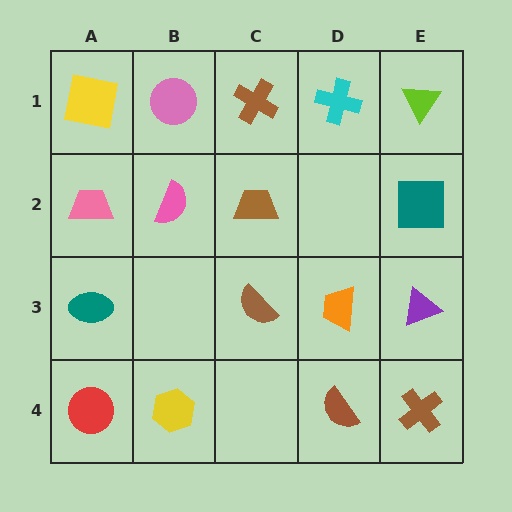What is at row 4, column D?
A brown semicircle.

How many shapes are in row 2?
4 shapes.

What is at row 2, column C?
A brown trapezoid.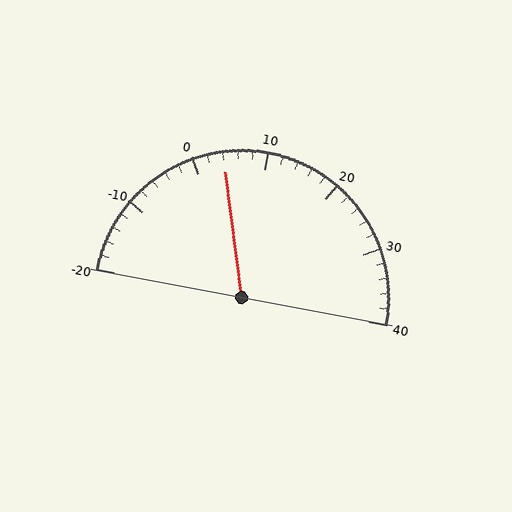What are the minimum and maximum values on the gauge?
The gauge ranges from -20 to 40.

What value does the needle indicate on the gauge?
The needle indicates approximately 4.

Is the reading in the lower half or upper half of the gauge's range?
The reading is in the lower half of the range (-20 to 40).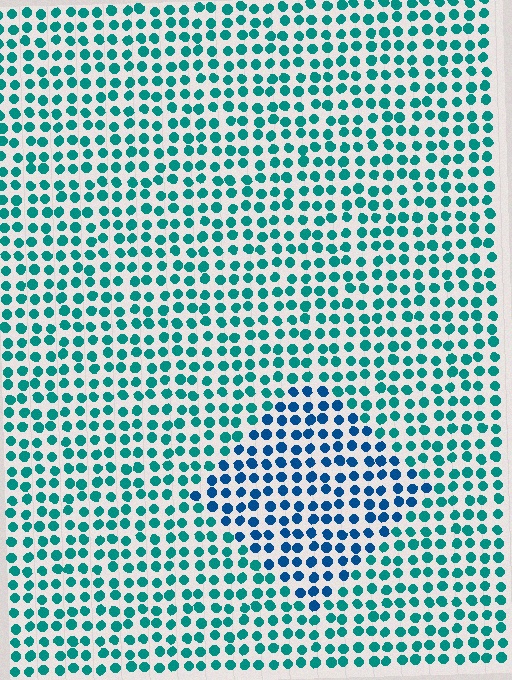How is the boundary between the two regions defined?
The boundary is defined purely by a slight shift in hue (about 33 degrees). Spacing, size, and orientation are identical on both sides.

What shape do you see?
I see a diamond.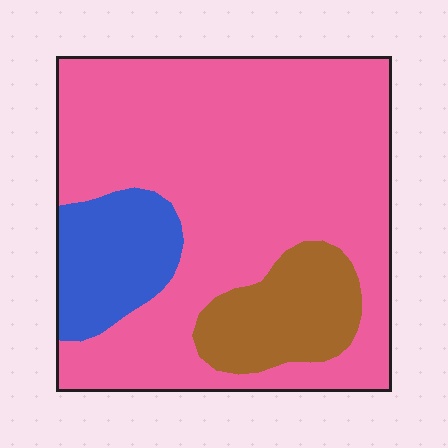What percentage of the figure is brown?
Brown covers about 15% of the figure.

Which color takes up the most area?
Pink, at roughly 75%.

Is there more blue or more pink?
Pink.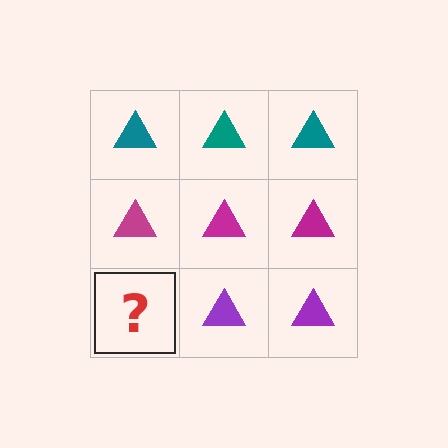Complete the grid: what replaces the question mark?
The question mark should be replaced with a purple triangle.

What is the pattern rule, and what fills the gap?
The rule is that each row has a consistent color. The gap should be filled with a purple triangle.